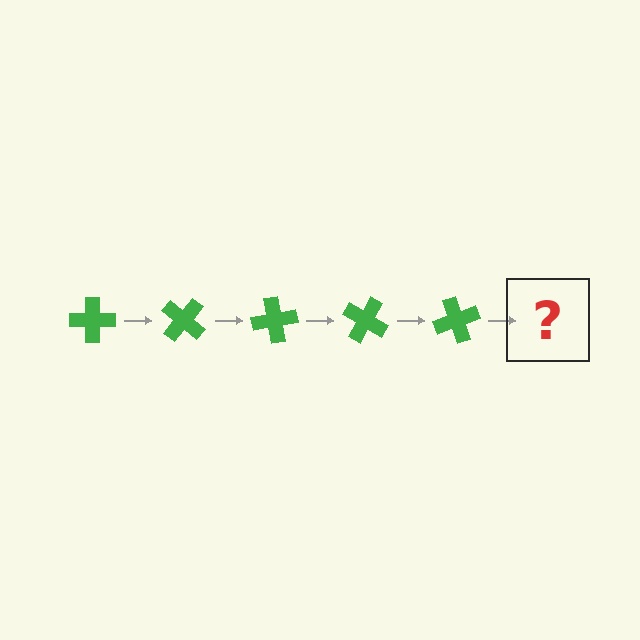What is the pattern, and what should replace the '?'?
The pattern is that the cross rotates 40 degrees each step. The '?' should be a green cross rotated 200 degrees.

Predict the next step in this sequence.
The next step is a green cross rotated 200 degrees.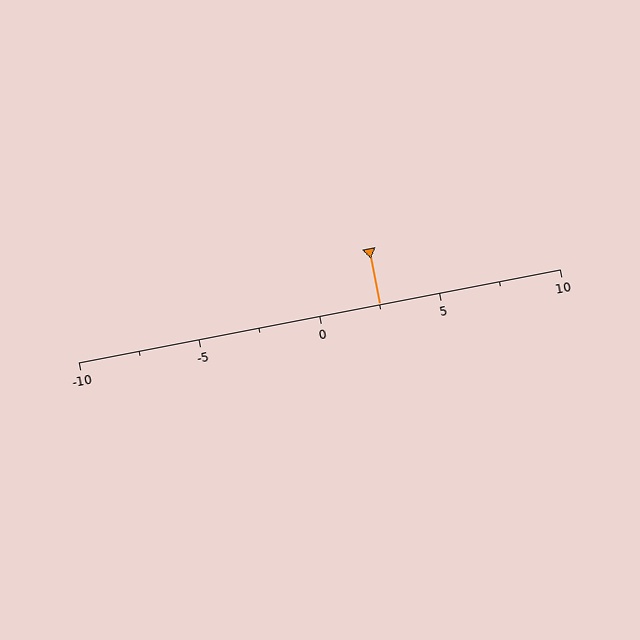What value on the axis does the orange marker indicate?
The marker indicates approximately 2.5.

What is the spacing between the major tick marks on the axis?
The major ticks are spaced 5 apart.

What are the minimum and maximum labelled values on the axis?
The axis runs from -10 to 10.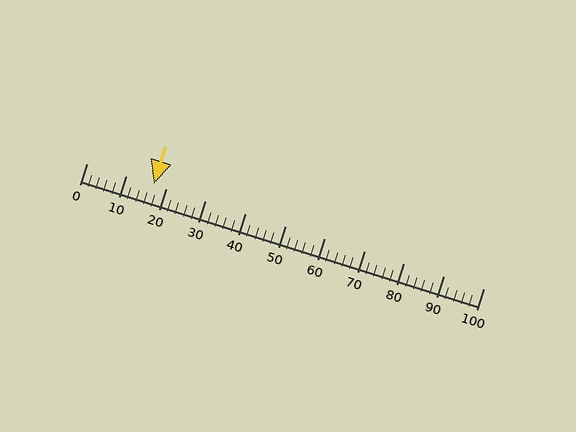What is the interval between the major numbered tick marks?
The major tick marks are spaced 10 units apart.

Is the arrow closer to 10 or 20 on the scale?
The arrow is closer to 20.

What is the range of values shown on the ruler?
The ruler shows values from 0 to 100.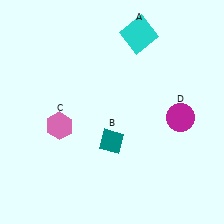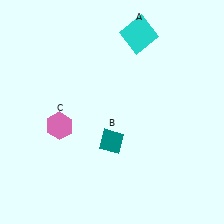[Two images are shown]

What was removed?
The magenta circle (D) was removed in Image 2.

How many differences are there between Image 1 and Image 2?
There is 1 difference between the two images.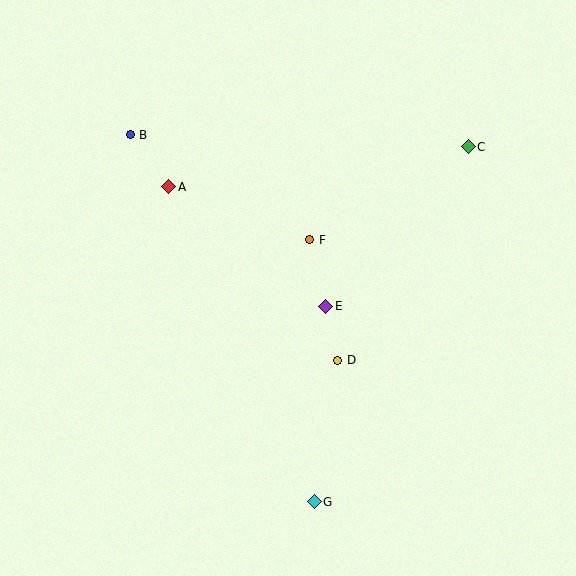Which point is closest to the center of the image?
Point E at (326, 306) is closest to the center.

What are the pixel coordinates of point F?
Point F is at (310, 240).